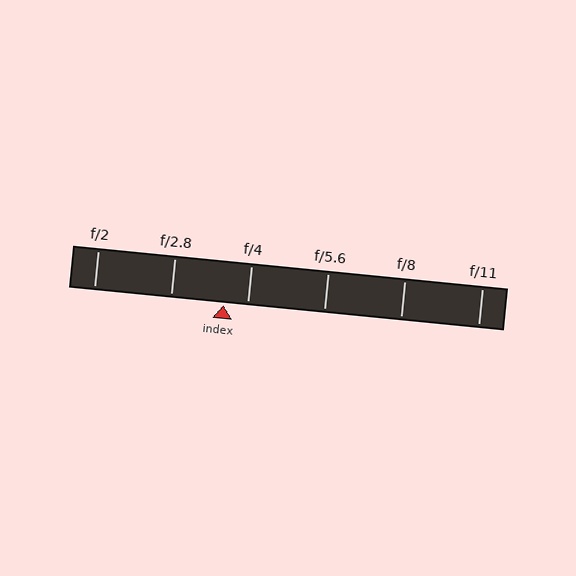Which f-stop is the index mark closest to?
The index mark is closest to f/4.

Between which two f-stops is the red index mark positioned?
The index mark is between f/2.8 and f/4.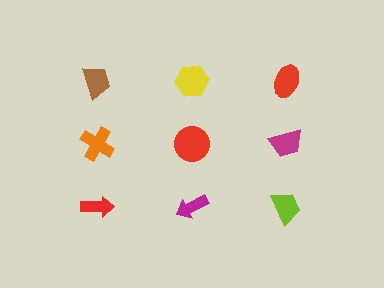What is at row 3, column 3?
A lime trapezoid.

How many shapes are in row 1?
3 shapes.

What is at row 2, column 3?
A magenta trapezoid.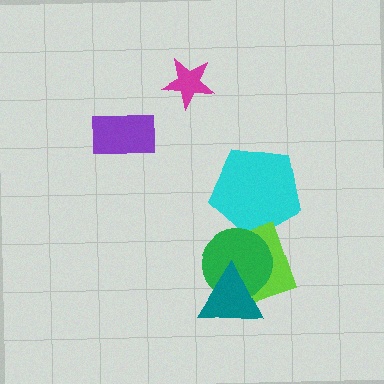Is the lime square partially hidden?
Yes, it is partially covered by another shape.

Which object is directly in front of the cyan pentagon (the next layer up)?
The lime square is directly in front of the cyan pentagon.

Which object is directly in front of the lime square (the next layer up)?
The green circle is directly in front of the lime square.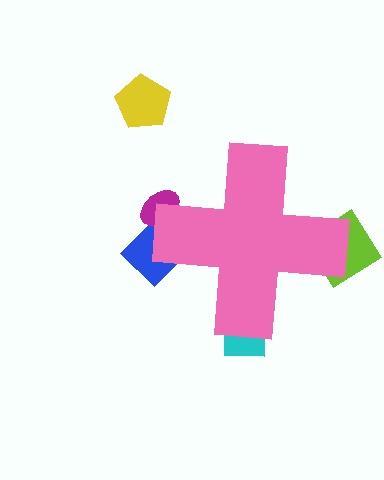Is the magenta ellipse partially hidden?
Yes, the magenta ellipse is partially hidden behind the pink cross.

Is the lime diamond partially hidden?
Yes, the lime diamond is partially hidden behind the pink cross.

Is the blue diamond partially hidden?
Yes, the blue diamond is partially hidden behind the pink cross.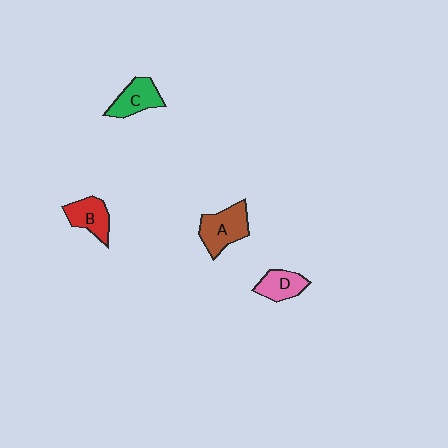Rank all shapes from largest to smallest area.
From largest to smallest: A (brown), C (green), B (red), D (pink).